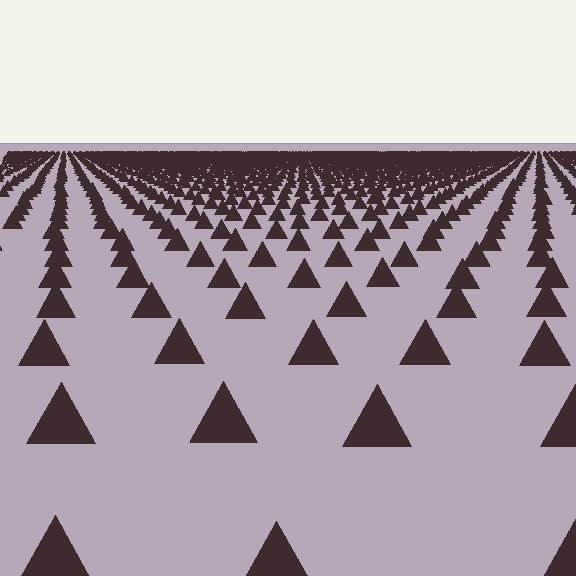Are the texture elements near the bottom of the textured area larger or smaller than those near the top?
Larger. Near the bottom, elements are closer to the viewer and appear at a bigger on-screen size.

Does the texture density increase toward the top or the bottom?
Density increases toward the top.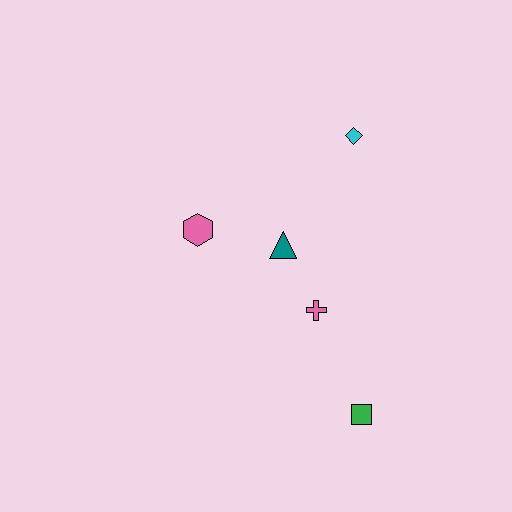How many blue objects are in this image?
There are no blue objects.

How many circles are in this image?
There are no circles.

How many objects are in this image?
There are 5 objects.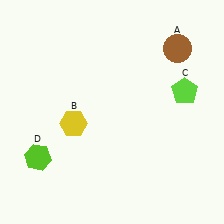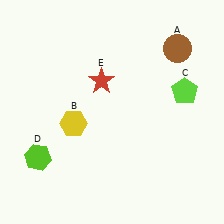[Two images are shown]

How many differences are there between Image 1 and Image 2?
There is 1 difference between the two images.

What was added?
A red star (E) was added in Image 2.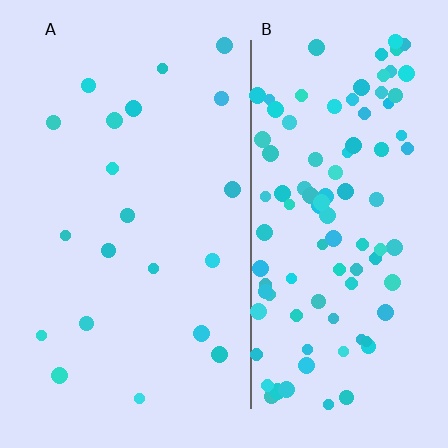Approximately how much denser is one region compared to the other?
Approximately 5.0× — region B over region A.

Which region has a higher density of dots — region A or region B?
B (the right).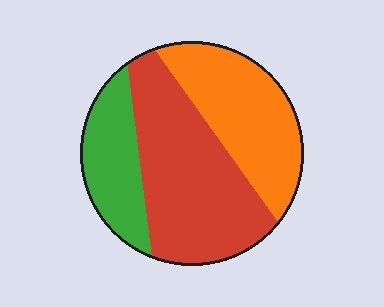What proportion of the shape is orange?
Orange covers around 35% of the shape.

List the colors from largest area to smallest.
From largest to smallest: red, orange, green.